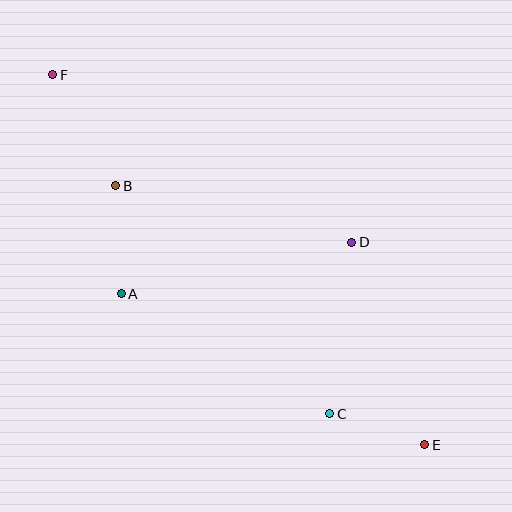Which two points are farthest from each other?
Points E and F are farthest from each other.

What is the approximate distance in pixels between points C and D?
The distance between C and D is approximately 173 pixels.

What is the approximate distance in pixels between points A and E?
The distance between A and E is approximately 339 pixels.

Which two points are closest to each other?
Points C and E are closest to each other.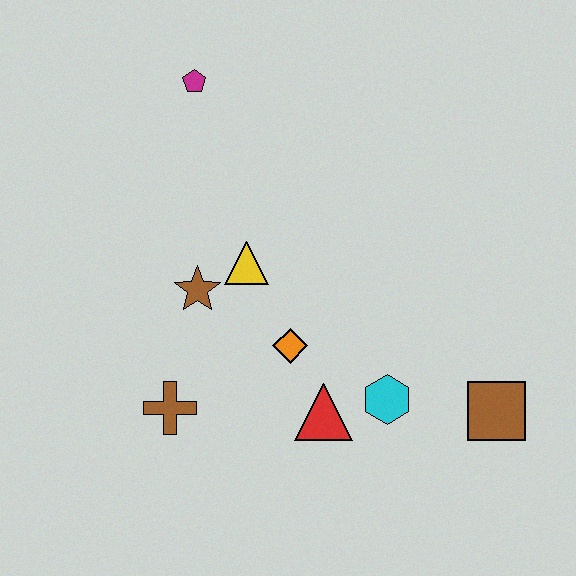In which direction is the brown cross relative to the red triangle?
The brown cross is to the left of the red triangle.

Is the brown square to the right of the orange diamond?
Yes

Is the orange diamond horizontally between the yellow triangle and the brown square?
Yes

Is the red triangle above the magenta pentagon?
No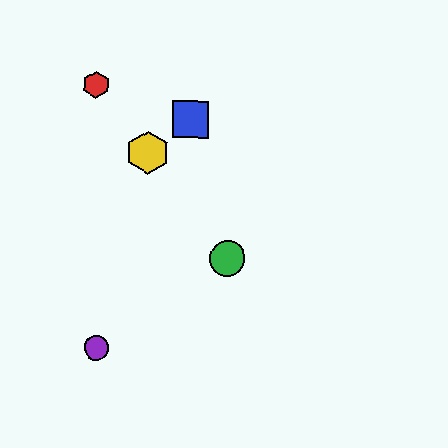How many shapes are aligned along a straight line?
3 shapes (the red hexagon, the green circle, the yellow hexagon) are aligned along a straight line.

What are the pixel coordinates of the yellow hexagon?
The yellow hexagon is at (148, 153).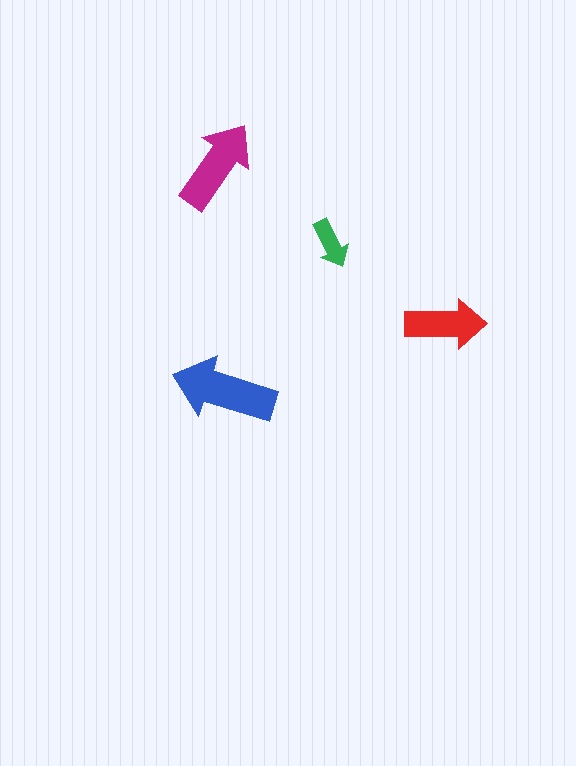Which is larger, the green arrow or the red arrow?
The red one.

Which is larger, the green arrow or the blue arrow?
The blue one.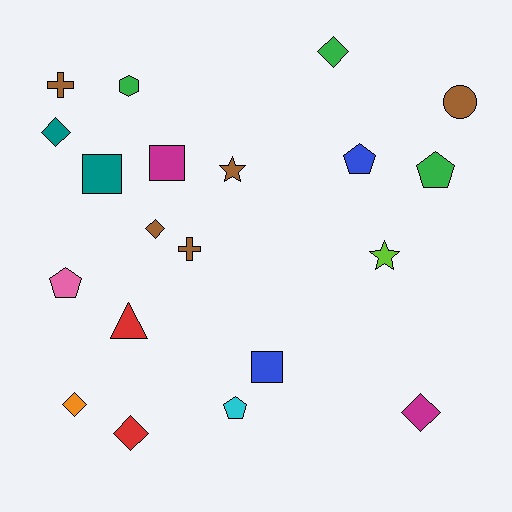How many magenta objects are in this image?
There are 2 magenta objects.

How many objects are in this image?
There are 20 objects.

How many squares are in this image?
There are 3 squares.